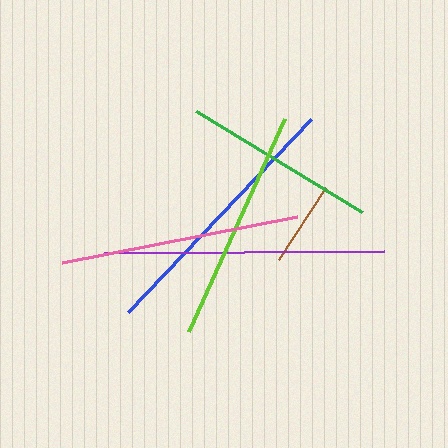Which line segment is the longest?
The purple line is the longest at approximately 279 pixels.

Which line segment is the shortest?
The brown line is the shortest at approximately 86 pixels.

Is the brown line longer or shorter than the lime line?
The lime line is longer than the brown line.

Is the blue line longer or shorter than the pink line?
The blue line is longer than the pink line.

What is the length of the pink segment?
The pink segment is approximately 240 pixels long.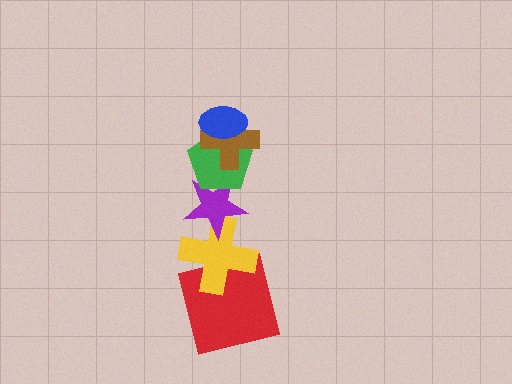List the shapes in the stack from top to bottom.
From top to bottom: the blue ellipse, the brown cross, the green pentagon, the purple star, the yellow cross, the red square.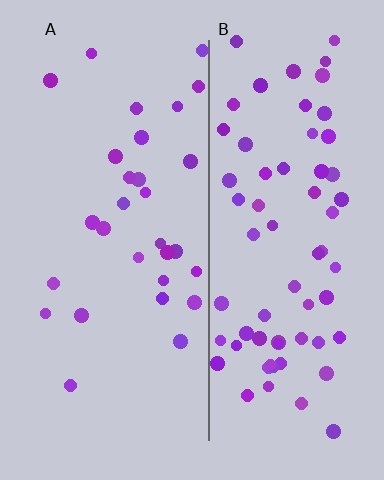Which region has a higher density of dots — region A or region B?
B (the right).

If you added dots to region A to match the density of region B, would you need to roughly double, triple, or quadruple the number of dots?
Approximately double.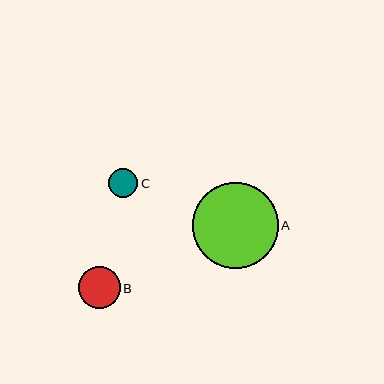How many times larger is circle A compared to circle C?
Circle A is approximately 2.9 times the size of circle C.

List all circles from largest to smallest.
From largest to smallest: A, B, C.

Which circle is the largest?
Circle A is the largest with a size of approximately 86 pixels.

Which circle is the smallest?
Circle C is the smallest with a size of approximately 29 pixels.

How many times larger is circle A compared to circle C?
Circle A is approximately 2.9 times the size of circle C.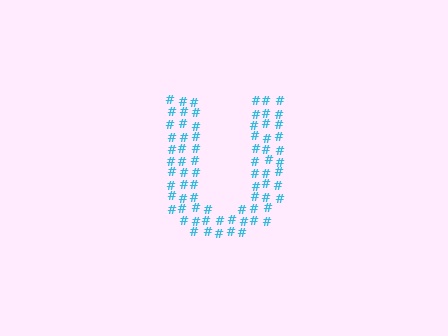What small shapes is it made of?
It is made of small hash symbols.